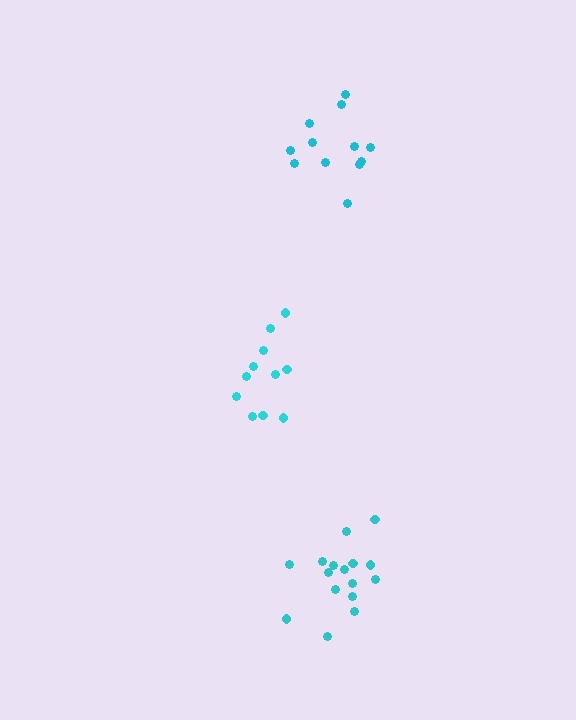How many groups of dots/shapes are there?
There are 3 groups.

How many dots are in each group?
Group 1: 16 dots, Group 2: 11 dots, Group 3: 12 dots (39 total).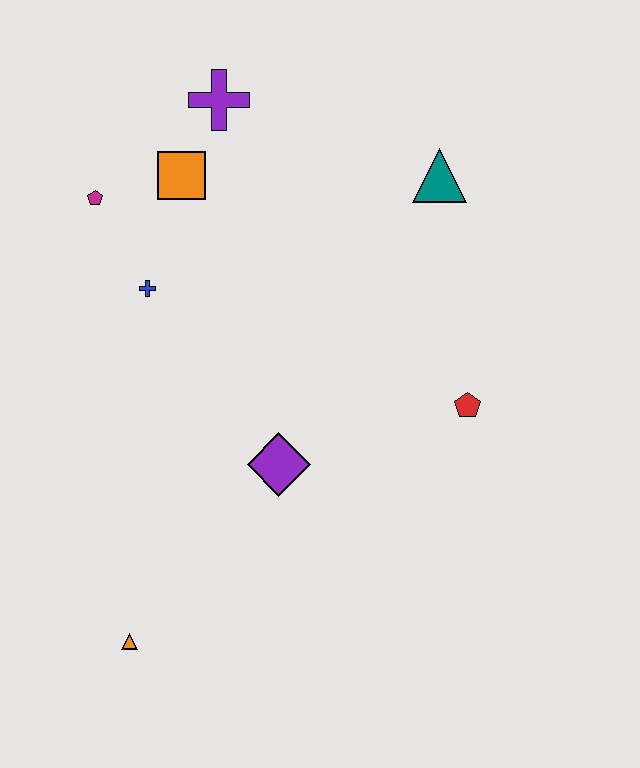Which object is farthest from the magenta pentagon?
The orange triangle is farthest from the magenta pentagon.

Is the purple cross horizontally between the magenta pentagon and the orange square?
No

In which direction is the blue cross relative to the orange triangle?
The blue cross is above the orange triangle.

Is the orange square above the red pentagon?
Yes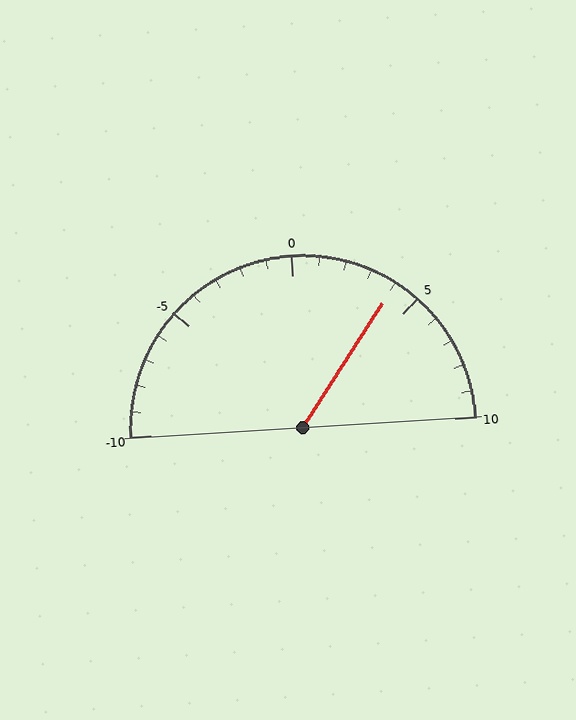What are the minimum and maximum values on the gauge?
The gauge ranges from -10 to 10.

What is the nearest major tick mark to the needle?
The nearest major tick mark is 5.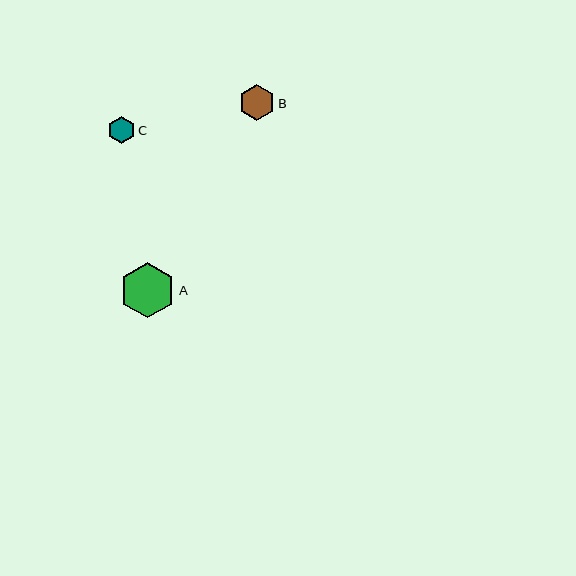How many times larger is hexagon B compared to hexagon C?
Hexagon B is approximately 1.3 times the size of hexagon C.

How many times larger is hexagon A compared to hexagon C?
Hexagon A is approximately 2.1 times the size of hexagon C.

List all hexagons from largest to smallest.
From largest to smallest: A, B, C.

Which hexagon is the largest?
Hexagon A is the largest with a size of approximately 56 pixels.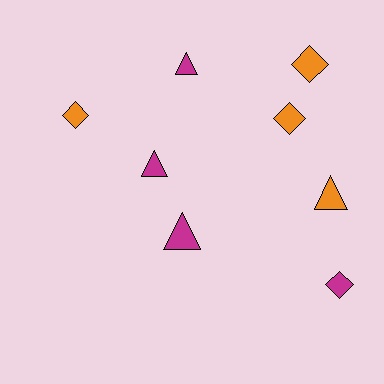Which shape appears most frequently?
Diamond, with 4 objects.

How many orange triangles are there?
There is 1 orange triangle.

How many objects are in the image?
There are 8 objects.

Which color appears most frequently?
Magenta, with 4 objects.